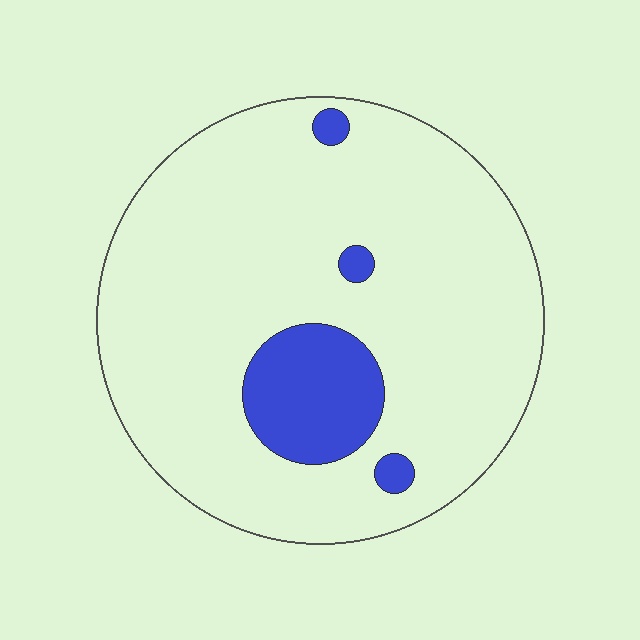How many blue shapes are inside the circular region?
4.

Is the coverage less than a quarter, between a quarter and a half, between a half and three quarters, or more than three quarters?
Less than a quarter.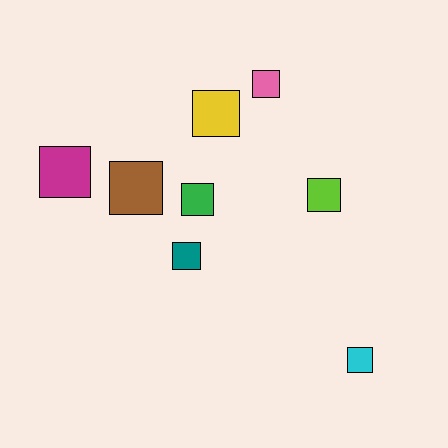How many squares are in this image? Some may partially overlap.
There are 8 squares.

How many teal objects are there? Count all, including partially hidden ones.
There is 1 teal object.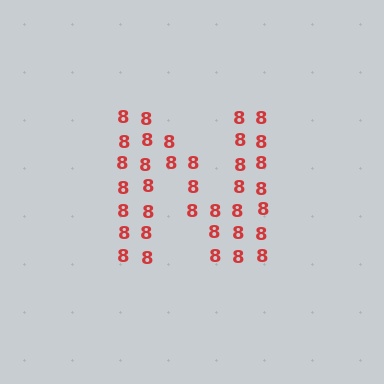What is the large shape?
The large shape is the letter N.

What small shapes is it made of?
It is made of small digit 8's.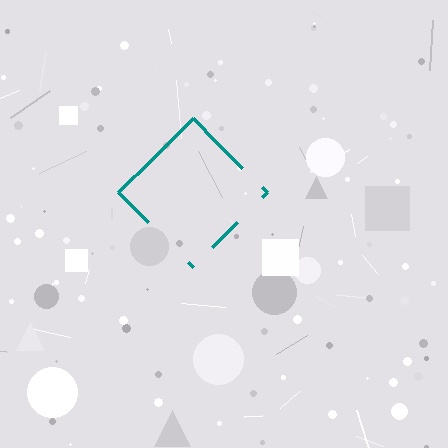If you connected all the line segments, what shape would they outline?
They would outline a diamond.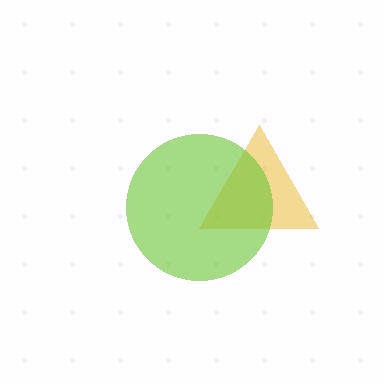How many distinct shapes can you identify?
There are 2 distinct shapes: a yellow triangle, a lime circle.